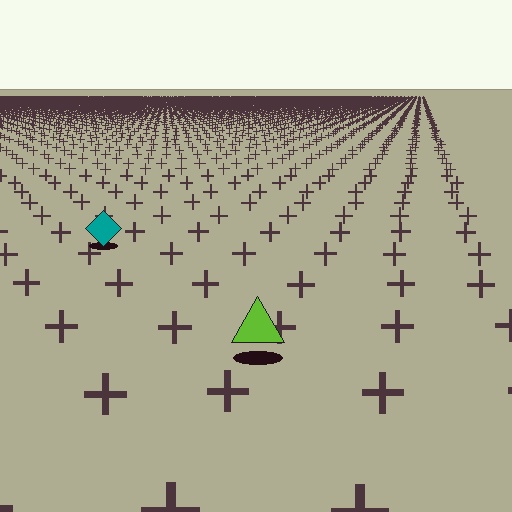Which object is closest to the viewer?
The lime triangle is closest. The texture marks near it are larger and more spread out.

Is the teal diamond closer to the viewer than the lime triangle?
No. The lime triangle is closer — you can tell from the texture gradient: the ground texture is coarser near it.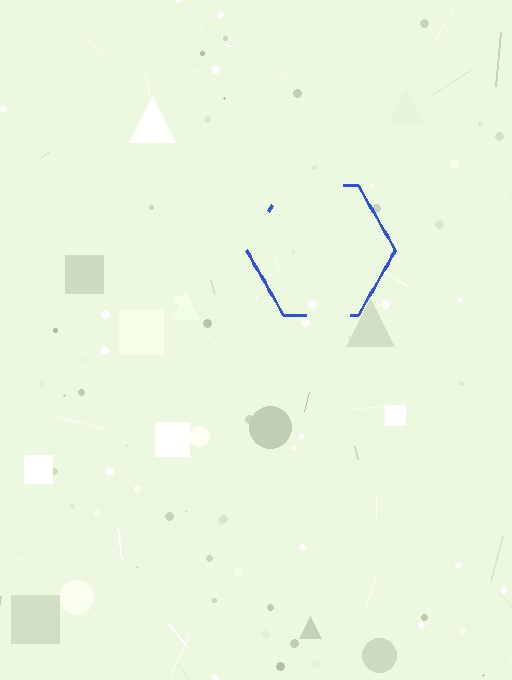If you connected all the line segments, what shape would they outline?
They would outline a hexagon.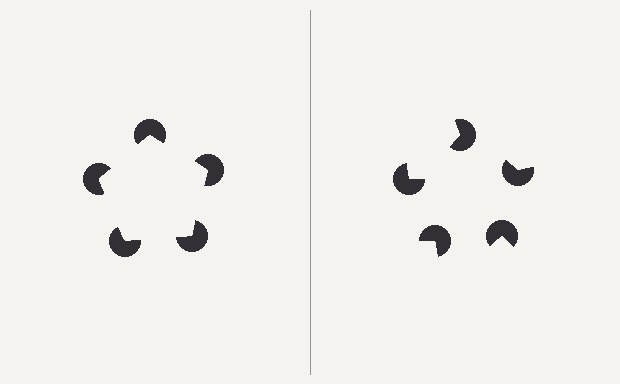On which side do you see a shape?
An illusory pentagon appears on the left side. On the right side the wedge cuts are rotated, so no coherent shape forms.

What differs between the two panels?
The pac-man discs are positioned identically on both sides; only the wedge orientations differ. On the left they align to a pentagon; on the right they are misaligned.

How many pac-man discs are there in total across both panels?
10 — 5 on each side.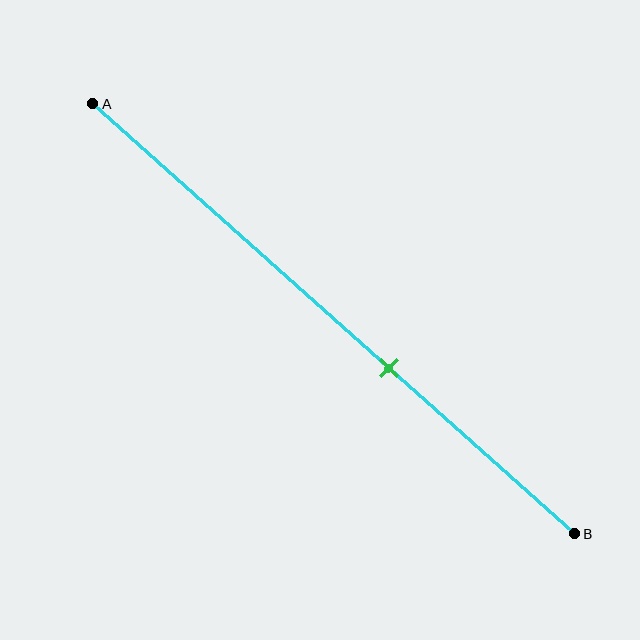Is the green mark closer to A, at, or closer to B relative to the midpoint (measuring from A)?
The green mark is closer to point B than the midpoint of segment AB.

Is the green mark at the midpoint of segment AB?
No, the mark is at about 60% from A, not at the 50% midpoint.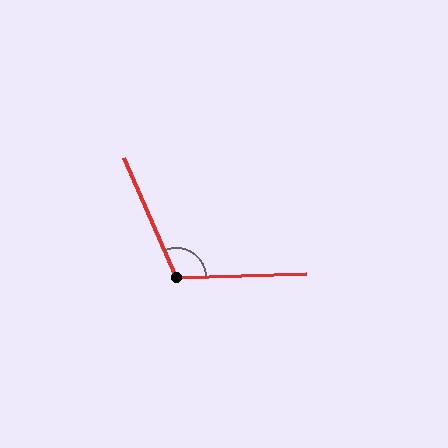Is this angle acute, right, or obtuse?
It is obtuse.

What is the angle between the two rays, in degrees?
Approximately 112 degrees.